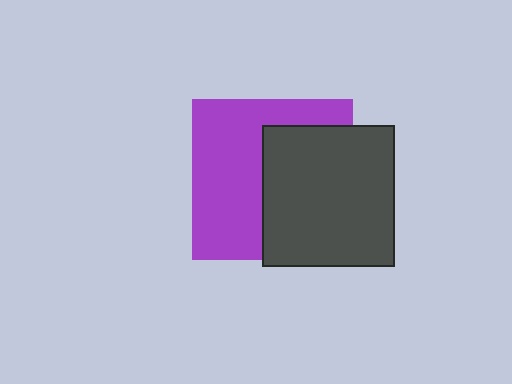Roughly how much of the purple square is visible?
About half of it is visible (roughly 52%).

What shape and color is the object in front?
The object in front is a dark gray rectangle.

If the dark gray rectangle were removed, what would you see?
You would see the complete purple square.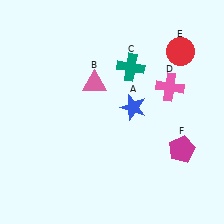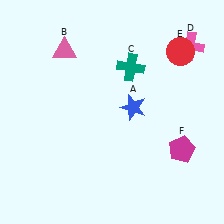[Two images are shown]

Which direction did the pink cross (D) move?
The pink cross (D) moved up.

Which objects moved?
The objects that moved are: the pink triangle (B), the pink cross (D).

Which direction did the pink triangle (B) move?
The pink triangle (B) moved up.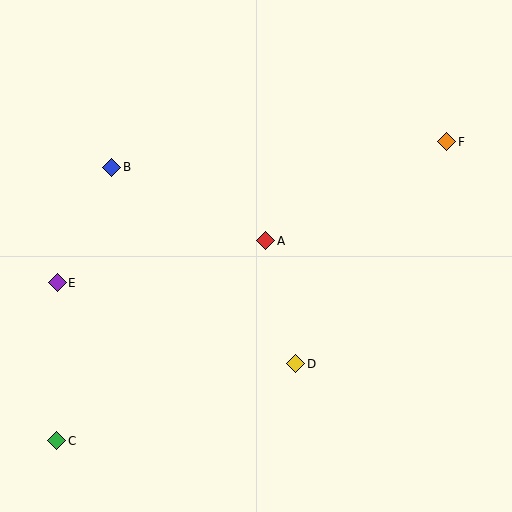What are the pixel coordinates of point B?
Point B is at (112, 167).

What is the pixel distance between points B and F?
The distance between B and F is 336 pixels.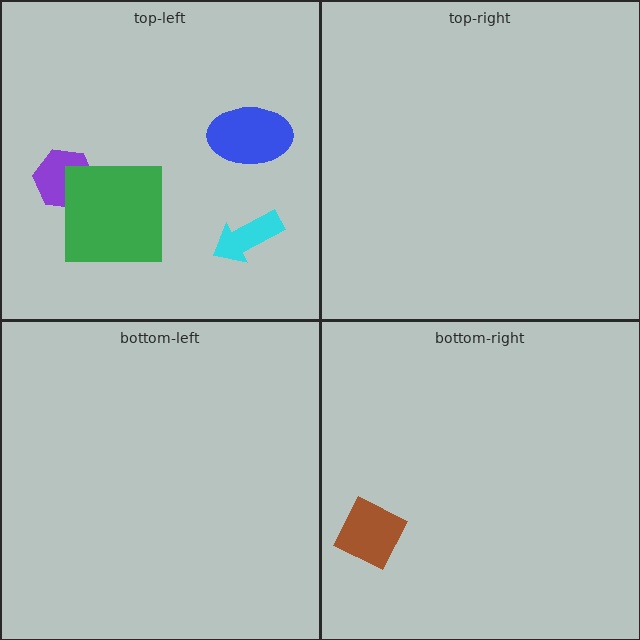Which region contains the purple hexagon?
The top-left region.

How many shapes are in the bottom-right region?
1.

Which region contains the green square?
The top-left region.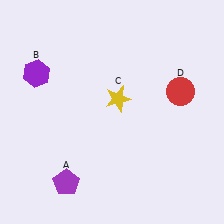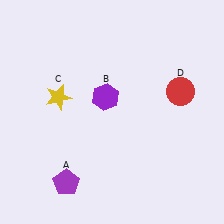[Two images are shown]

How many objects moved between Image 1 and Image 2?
2 objects moved between the two images.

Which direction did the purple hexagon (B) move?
The purple hexagon (B) moved right.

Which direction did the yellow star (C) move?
The yellow star (C) moved left.